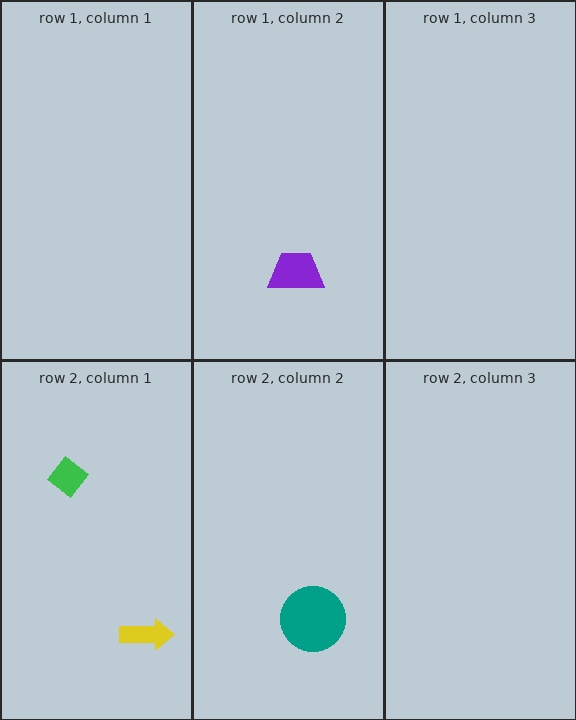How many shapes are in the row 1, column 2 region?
1.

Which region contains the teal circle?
The row 2, column 2 region.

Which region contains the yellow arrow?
The row 2, column 1 region.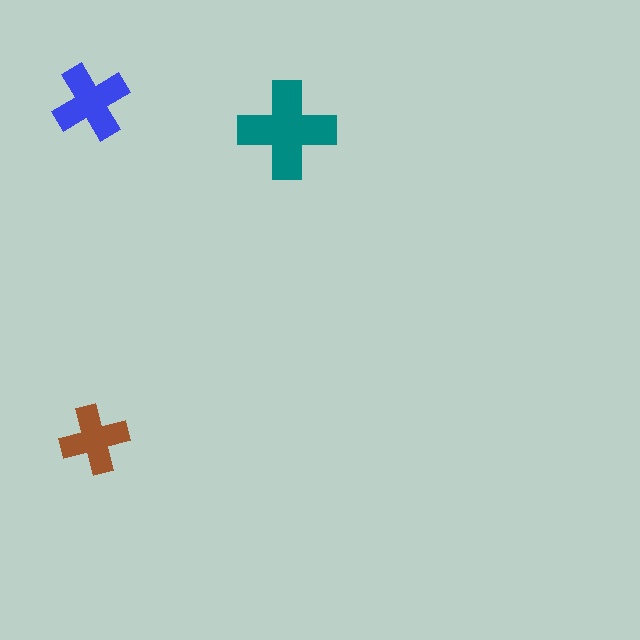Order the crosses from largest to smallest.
the teal one, the blue one, the brown one.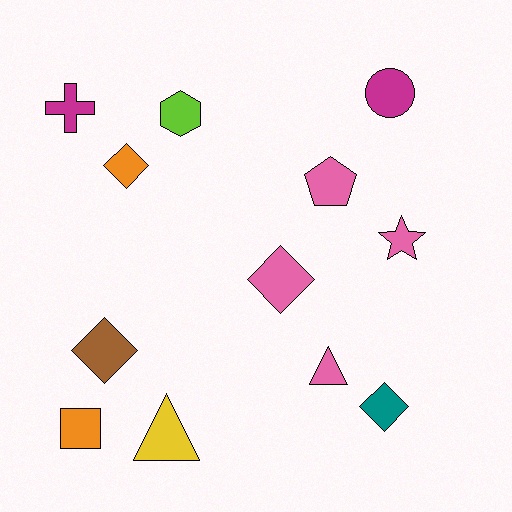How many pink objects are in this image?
There are 4 pink objects.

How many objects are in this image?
There are 12 objects.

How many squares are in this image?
There is 1 square.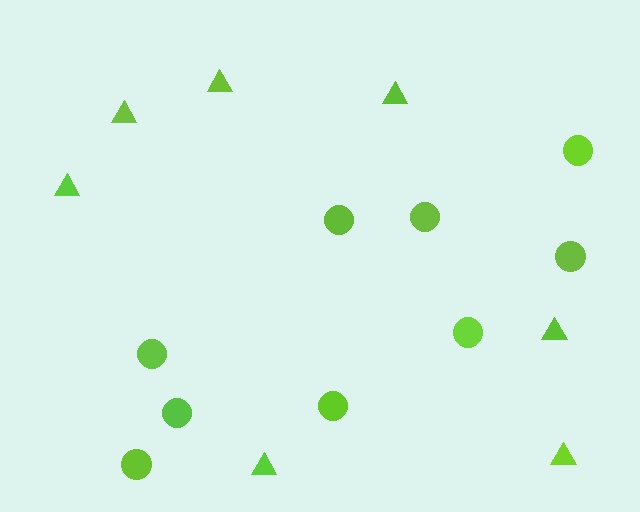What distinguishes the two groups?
There are 2 groups: one group of circles (9) and one group of triangles (7).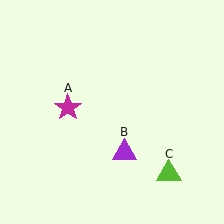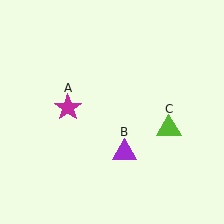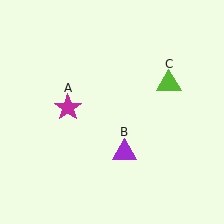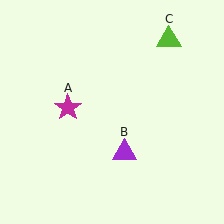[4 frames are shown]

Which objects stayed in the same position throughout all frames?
Magenta star (object A) and purple triangle (object B) remained stationary.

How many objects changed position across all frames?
1 object changed position: lime triangle (object C).